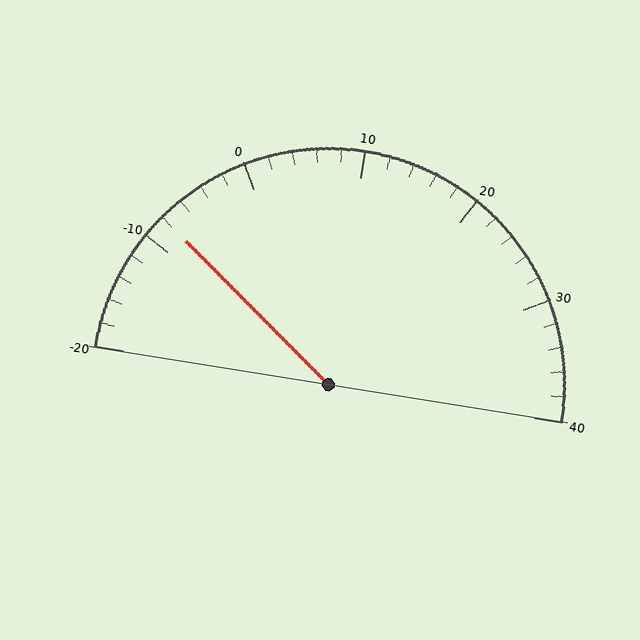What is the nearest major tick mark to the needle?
The nearest major tick mark is -10.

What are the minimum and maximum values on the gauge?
The gauge ranges from -20 to 40.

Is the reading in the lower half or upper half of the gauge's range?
The reading is in the lower half of the range (-20 to 40).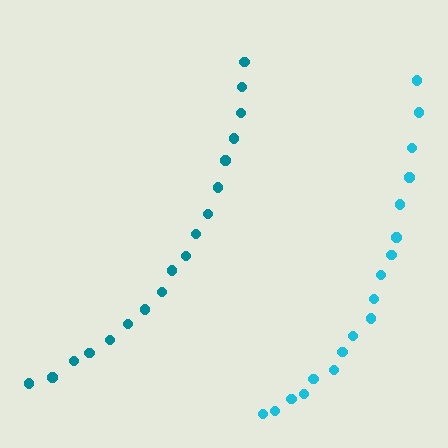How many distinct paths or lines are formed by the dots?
There are 2 distinct paths.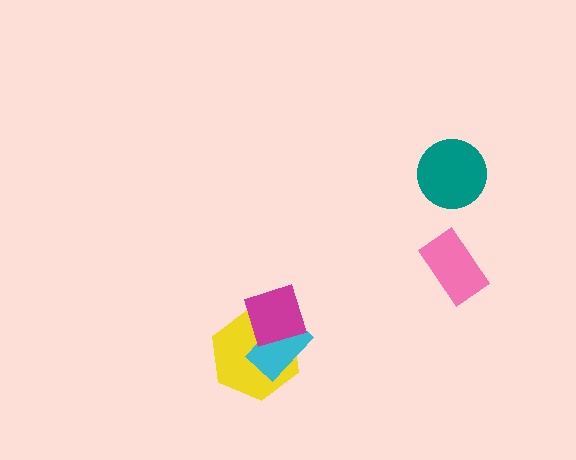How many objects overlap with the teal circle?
0 objects overlap with the teal circle.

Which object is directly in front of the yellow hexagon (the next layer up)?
The cyan rectangle is directly in front of the yellow hexagon.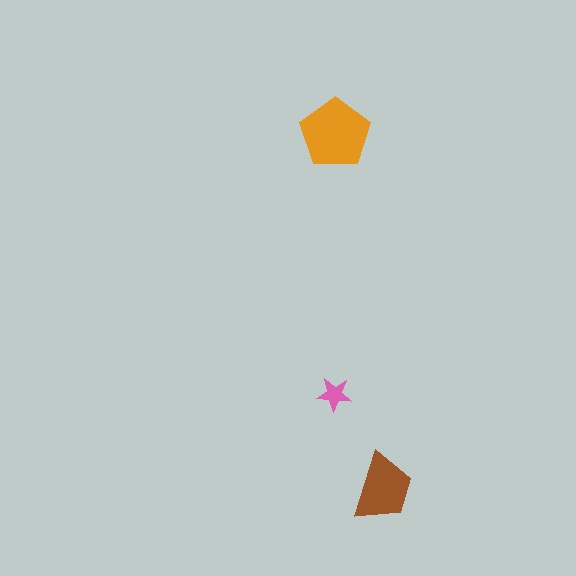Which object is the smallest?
The pink star.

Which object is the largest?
The orange pentagon.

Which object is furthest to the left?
The pink star is leftmost.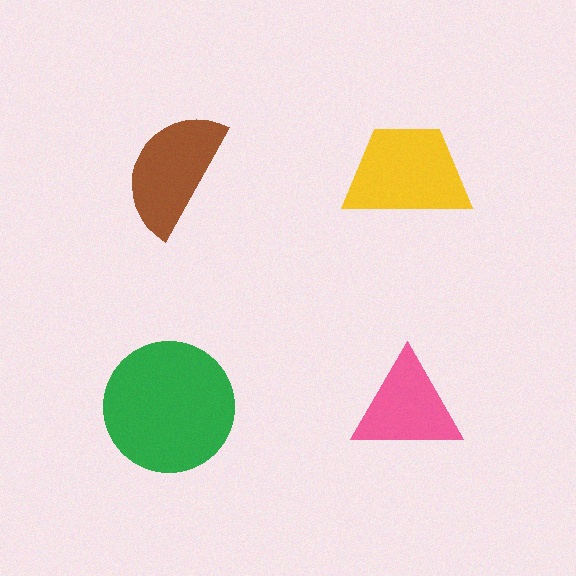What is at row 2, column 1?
A green circle.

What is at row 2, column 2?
A pink triangle.